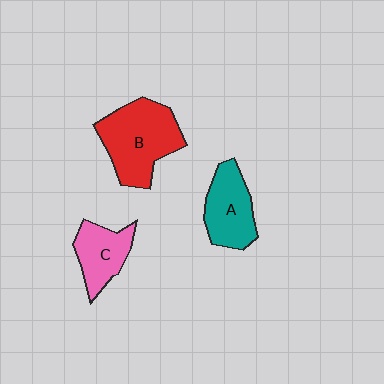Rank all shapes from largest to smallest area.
From largest to smallest: B (red), A (teal), C (pink).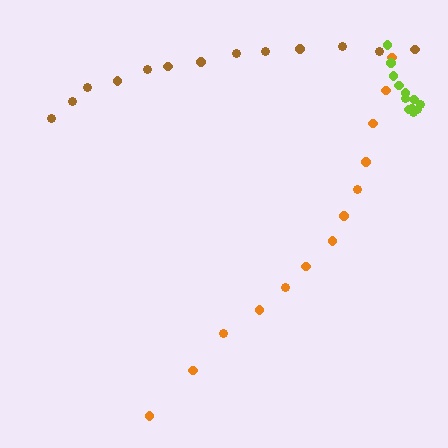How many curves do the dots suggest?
There are 3 distinct paths.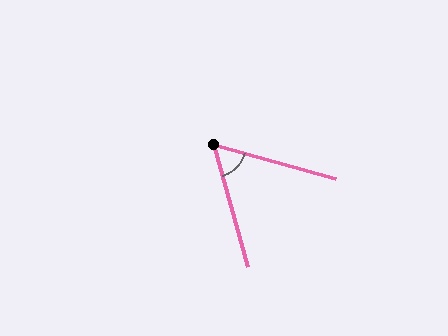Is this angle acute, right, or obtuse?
It is acute.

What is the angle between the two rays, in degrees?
Approximately 59 degrees.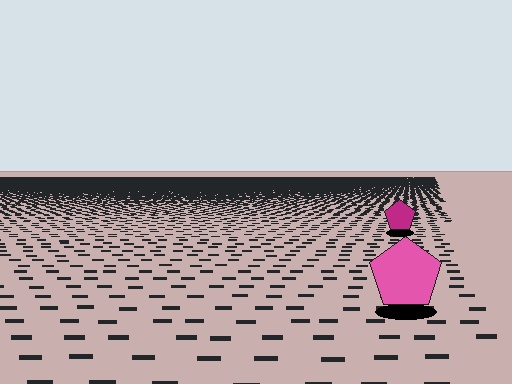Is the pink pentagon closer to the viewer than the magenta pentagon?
Yes. The pink pentagon is closer — you can tell from the texture gradient: the ground texture is coarser near it.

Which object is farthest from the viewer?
The magenta pentagon is farthest from the viewer. It appears smaller and the ground texture around it is denser.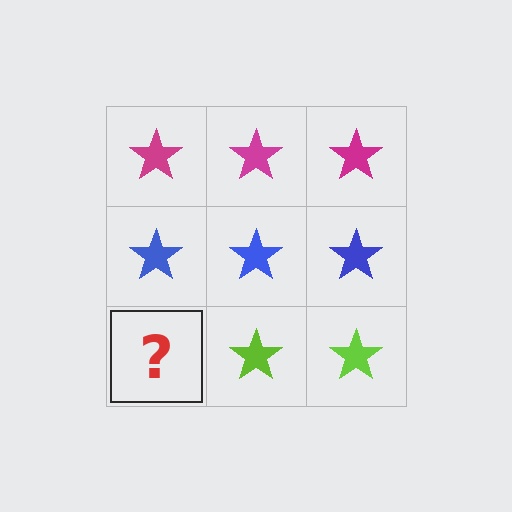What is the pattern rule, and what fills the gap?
The rule is that each row has a consistent color. The gap should be filled with a lime star.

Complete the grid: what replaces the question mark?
The question mark should be replaced with a lime star.